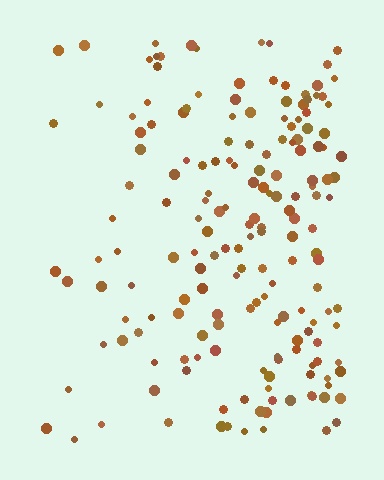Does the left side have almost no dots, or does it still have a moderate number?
Still a moderate number, just noticeably fewer than the right.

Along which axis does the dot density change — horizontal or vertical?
Horizontal.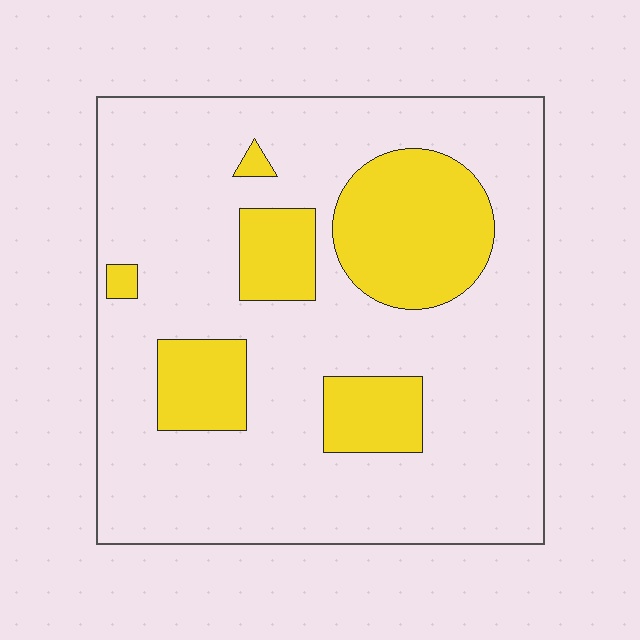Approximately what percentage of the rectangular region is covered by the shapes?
Approximately 25%.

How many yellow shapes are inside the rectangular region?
6.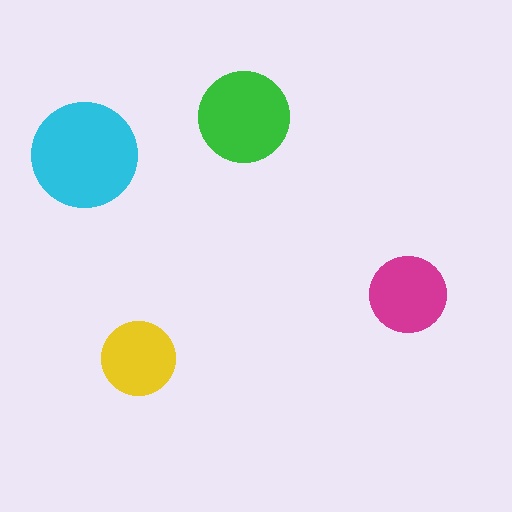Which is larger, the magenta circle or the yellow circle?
The magenta one.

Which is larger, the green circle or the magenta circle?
The green one.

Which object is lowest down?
The yellow circle is bottommost.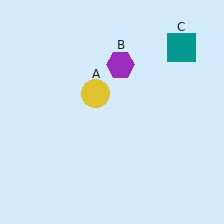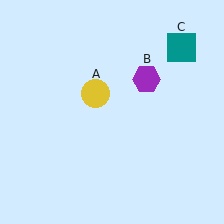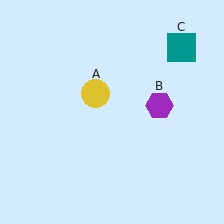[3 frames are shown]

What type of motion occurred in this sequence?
The purple hexagon (object B) rotated clockwise around the center of the scene.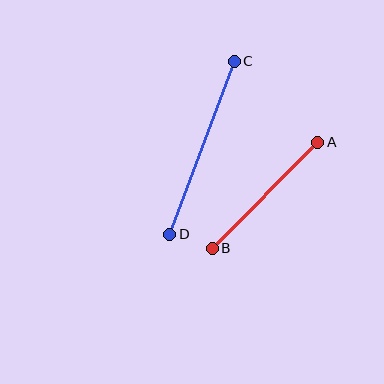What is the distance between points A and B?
The distance is approximately 149 pixels.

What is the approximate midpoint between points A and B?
The midpoint is at approximately (265, 195) pixels.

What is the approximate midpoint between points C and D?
The midpoint is at approximately (202, 148) pixels.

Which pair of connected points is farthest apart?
Points C and D are farthest apart.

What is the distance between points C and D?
The distance is approximately 185 pixels.